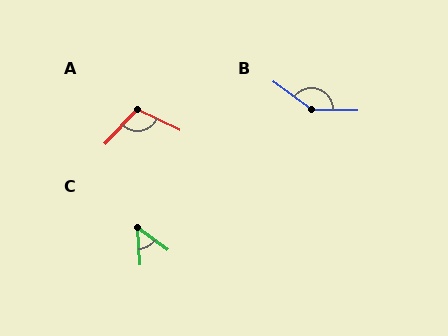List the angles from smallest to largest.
C (51°), A (108°), B (144°).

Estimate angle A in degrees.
Approximately 108 degrees.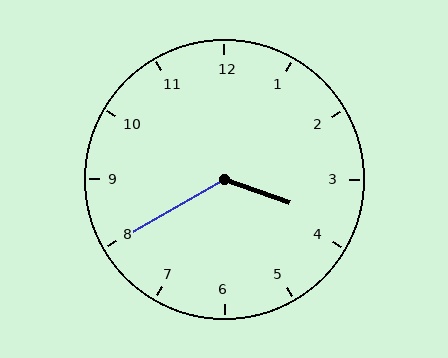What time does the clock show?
3:40.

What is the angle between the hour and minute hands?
Approximately 130 degrees.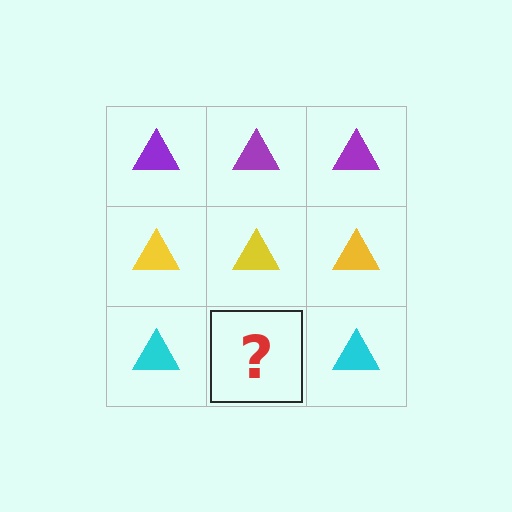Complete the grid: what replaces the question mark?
The question mark should be replaced with a cyan triangle.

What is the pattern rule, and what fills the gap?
The rule is that each row has a consistent color. The gap should be filled with a cyan triangle.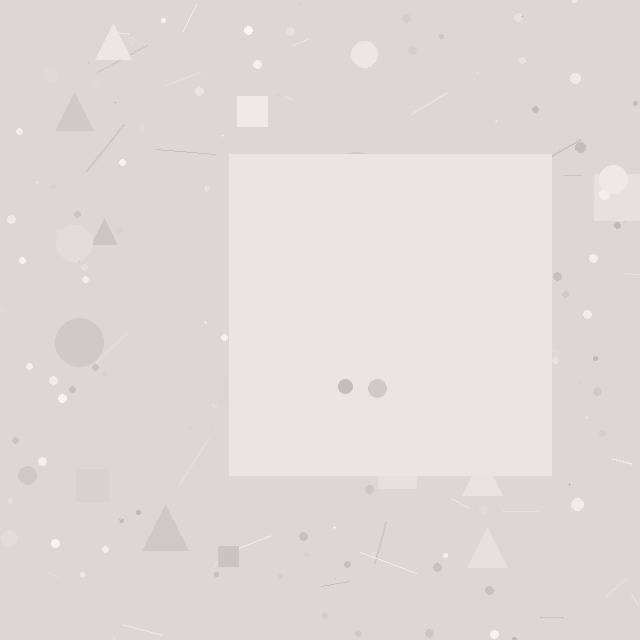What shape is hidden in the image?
A square is hidden in the image.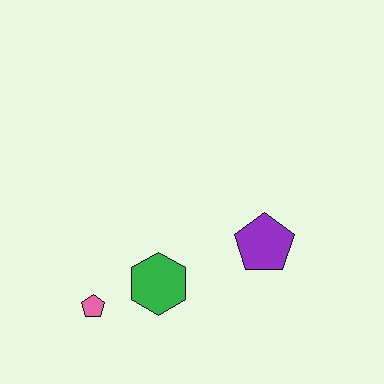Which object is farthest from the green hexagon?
The purple pentagon is farthest from the green hexagon.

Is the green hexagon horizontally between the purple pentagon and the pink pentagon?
Yes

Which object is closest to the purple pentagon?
The green hexagon is closest to the purple pentagon.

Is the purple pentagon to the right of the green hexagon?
Yes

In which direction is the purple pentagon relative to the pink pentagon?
The purple pentagon is to the right of the pink pentagon.